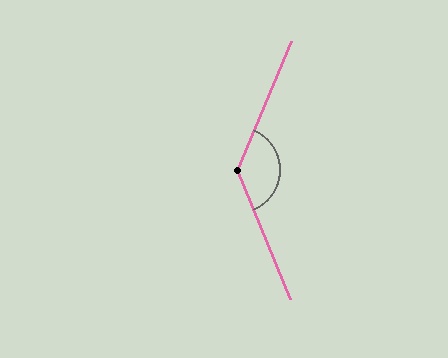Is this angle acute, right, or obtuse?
It is obtuse.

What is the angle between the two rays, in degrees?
Approximately 135 degrees.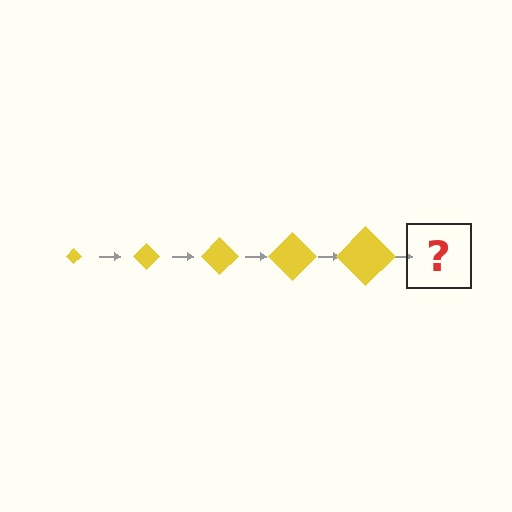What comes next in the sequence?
The next element should be a yellow diamond, larger than the previous one.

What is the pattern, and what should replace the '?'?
The pattern is that the diamond gets progressively larger each step. The '?' should be a yellow diamond, larger than the previous one.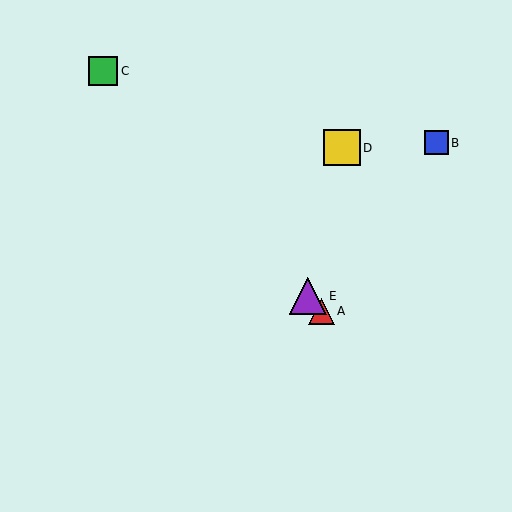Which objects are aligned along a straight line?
Objects A, C, E are aligned along a straight line.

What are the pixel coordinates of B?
Object B is at (436, 143).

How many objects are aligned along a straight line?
3 objects (A, C, E) are aligned along a straight line.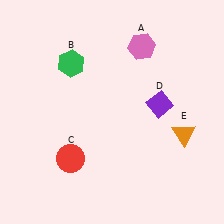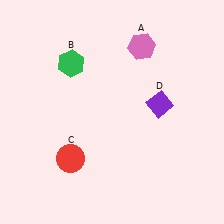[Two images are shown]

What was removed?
The orange triangle (E) was removed in Image 2.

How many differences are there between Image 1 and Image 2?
There is 1 difference between the two images.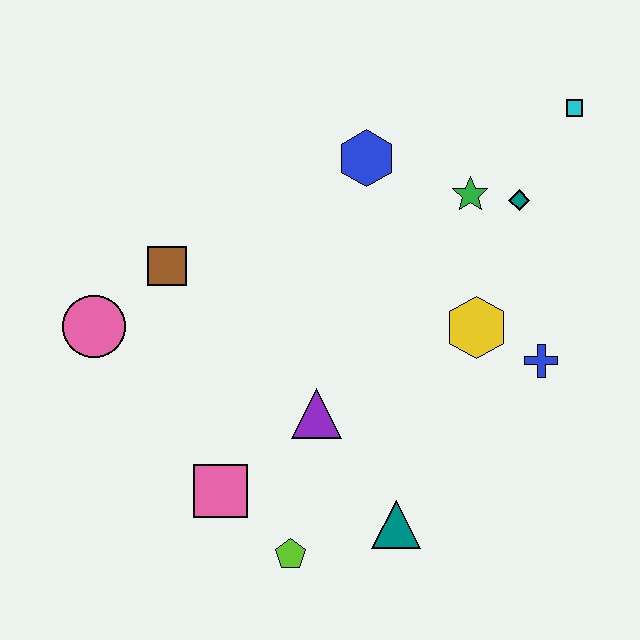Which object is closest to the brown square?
The pink circle is closest to the brown square.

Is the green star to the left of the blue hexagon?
No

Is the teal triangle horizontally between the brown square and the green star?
Yes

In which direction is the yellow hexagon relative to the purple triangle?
The yellow hexagon is to the right of the purple triangle.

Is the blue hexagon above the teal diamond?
Yes